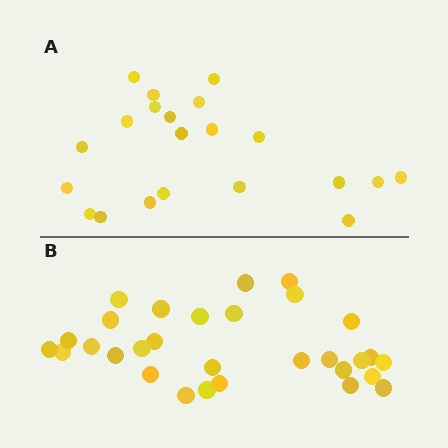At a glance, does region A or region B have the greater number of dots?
Region B (the bottom region) has more dots.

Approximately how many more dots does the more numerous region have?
Region B has roughly 8 or so more dots than region A.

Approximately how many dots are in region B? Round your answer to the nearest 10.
About 30 dots.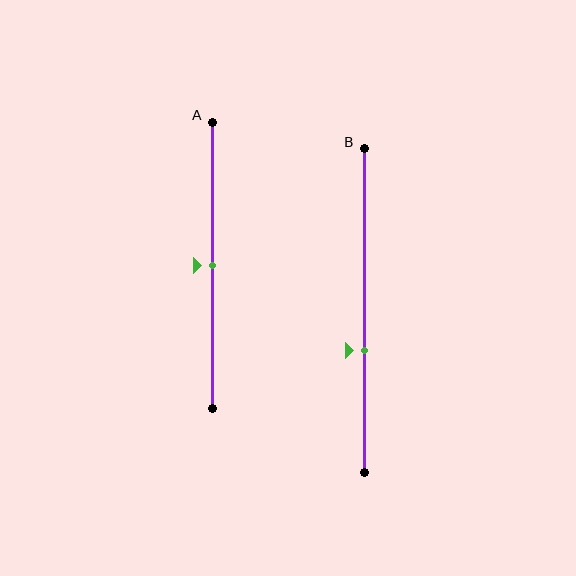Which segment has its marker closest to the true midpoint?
Segment A has its marker closest to the true midpoint.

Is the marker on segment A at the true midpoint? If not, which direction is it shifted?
Yes, the marker on segment A is at the true midpoint.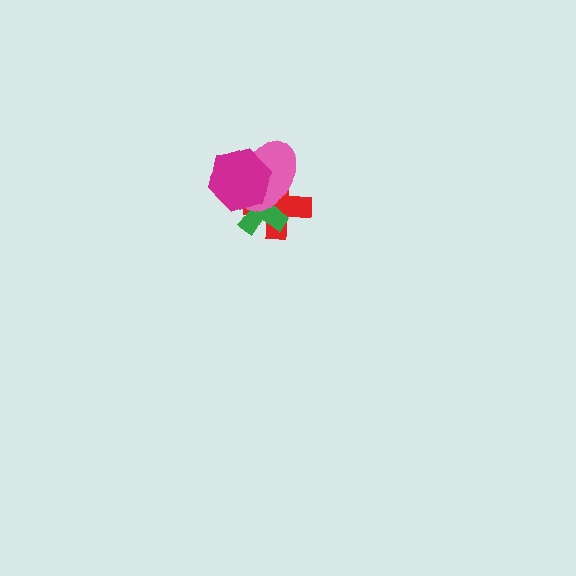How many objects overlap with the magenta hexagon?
3 objects overlap with the magenta hexagon.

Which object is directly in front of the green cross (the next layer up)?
The pink ellipse is directly in front of the green cross.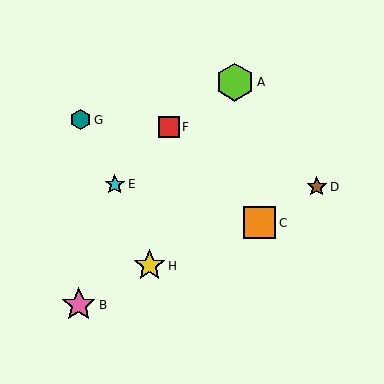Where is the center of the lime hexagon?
The center of the lime hexagon is at (235, 82).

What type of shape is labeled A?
Shape A is a lime hexagon.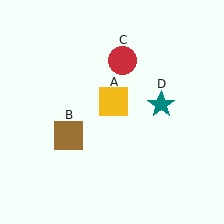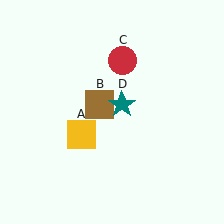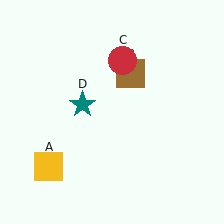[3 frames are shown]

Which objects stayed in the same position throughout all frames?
Red circle (object C) remained stationary.